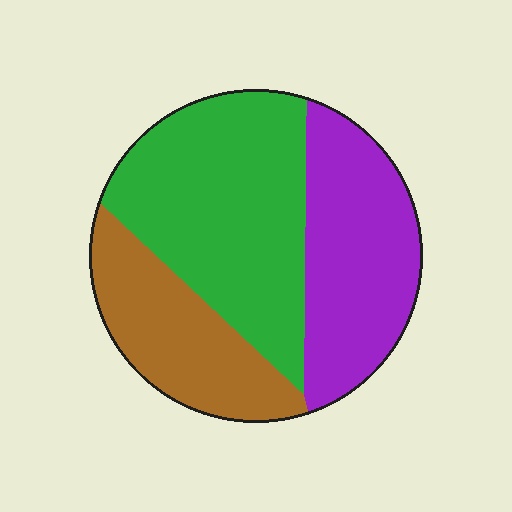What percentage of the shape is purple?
Purple covers 31% of the shape.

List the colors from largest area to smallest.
From largest to smallest: green, purple, brown.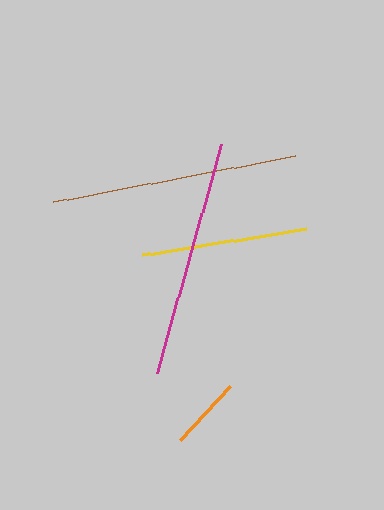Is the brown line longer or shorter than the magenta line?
The brown line is longer than the magenta line.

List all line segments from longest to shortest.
From longest to shortest: brown, magenta, yellow, orange.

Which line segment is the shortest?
The orange line is the shortest at approximately 73 pixels.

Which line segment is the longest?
The brown line is the longest at approximately 247 pixels.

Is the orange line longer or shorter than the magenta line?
The magenta line is longer than the orange line.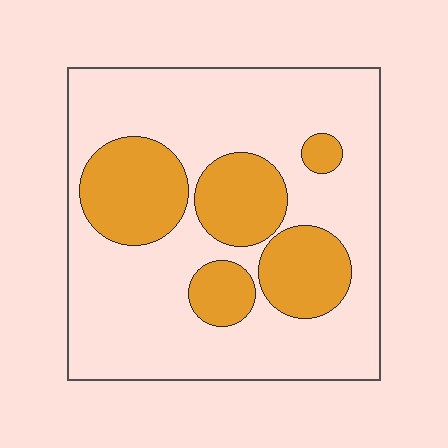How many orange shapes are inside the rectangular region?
5.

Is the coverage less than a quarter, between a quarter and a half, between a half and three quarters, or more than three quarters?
Between a quarter and a half.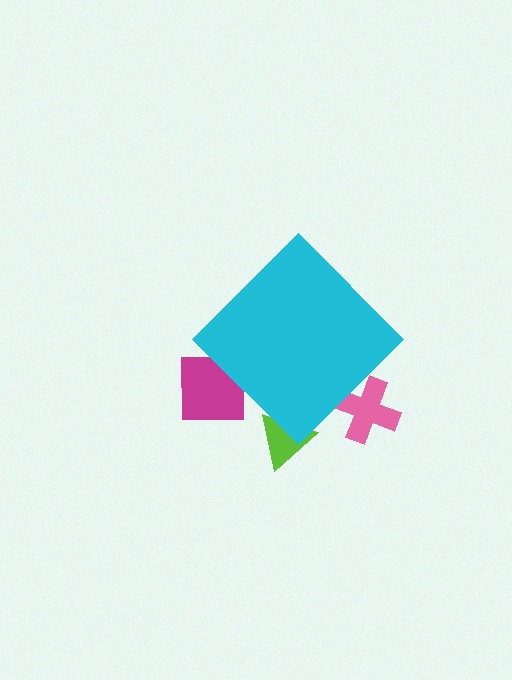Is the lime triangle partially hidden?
Yes, the lime triangle is partially hidden behind the cyan diamond.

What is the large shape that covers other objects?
A cyan diamond.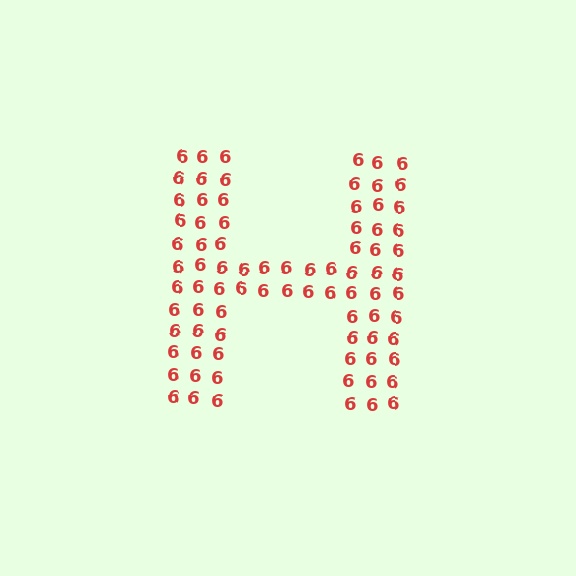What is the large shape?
The large shape is the letter H.